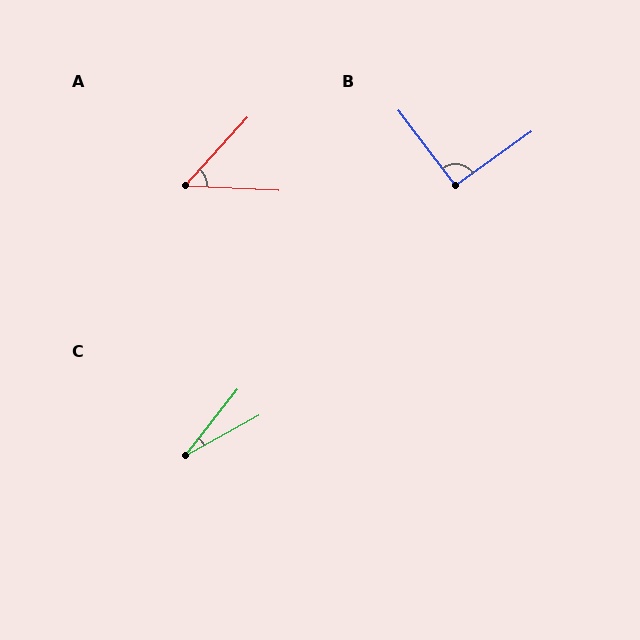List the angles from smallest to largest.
C (22°), A (50°), B (92°).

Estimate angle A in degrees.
Approximately 50 degrees.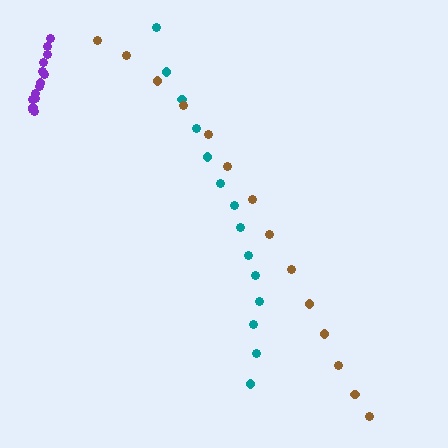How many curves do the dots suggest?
There are 3 distinct paths.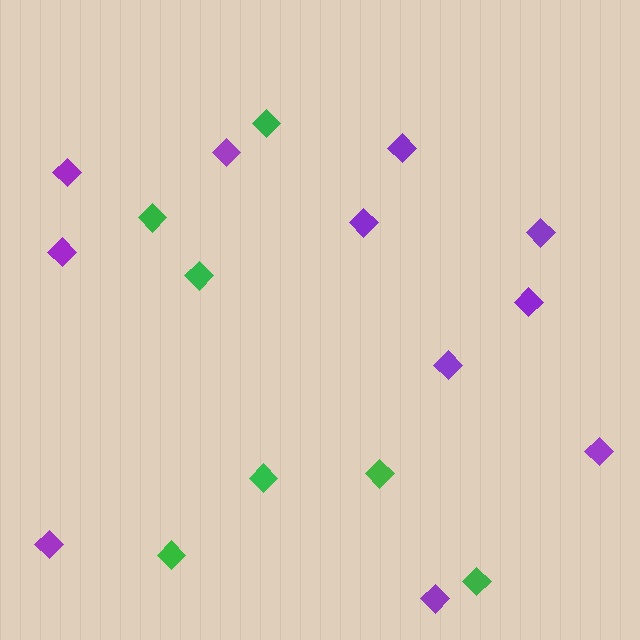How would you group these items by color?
There are 2 groups: one group of purple diamonds (11) and one group of green diamonds (7).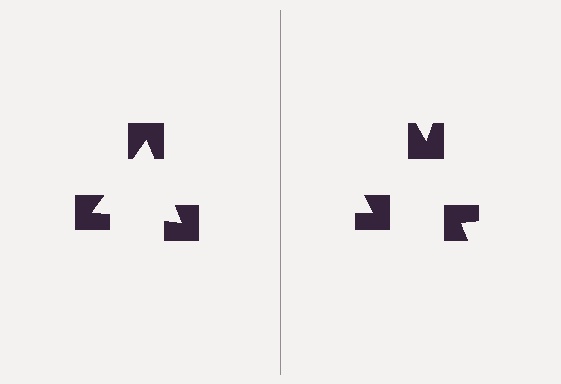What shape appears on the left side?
An illusory triangle.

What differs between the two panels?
The notched squares are positioned identically on both sides; only the wedge orientations differ. On the left they align to a triangle; on the right they are misaligned.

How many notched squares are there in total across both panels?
6 — 3 on each side.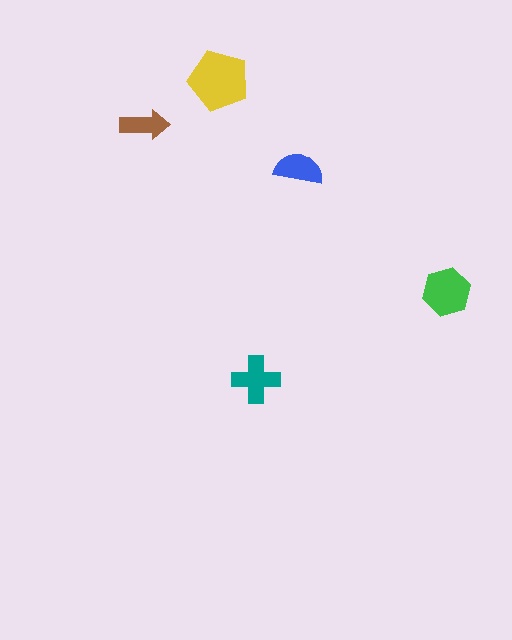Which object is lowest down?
The teal cross is bottommost.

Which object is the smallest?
The brown arrow.